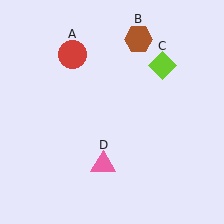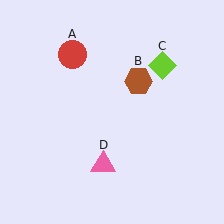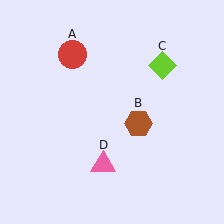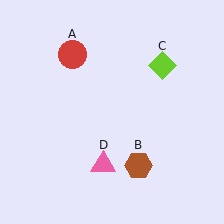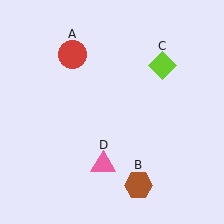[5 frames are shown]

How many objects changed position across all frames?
1 object changed position: brown hexagon (object B).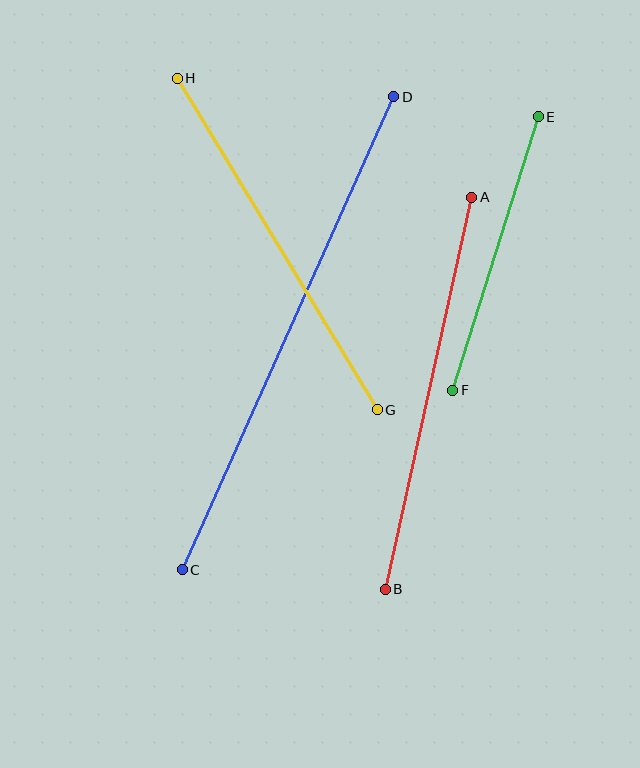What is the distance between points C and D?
The distance is approximately 518 pixels.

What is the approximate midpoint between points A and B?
The midpoint is at approximately (429, 393) pixels.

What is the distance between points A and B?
The distance is approximately 402 pixels.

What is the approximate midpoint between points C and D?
The midpoint is at approximately (288, 333) pixels.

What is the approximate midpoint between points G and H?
The midpoint is at approximately (277, 244) pixels.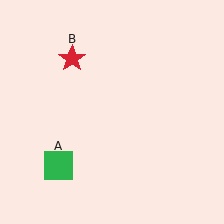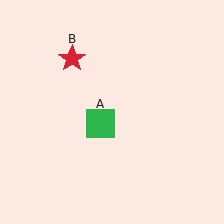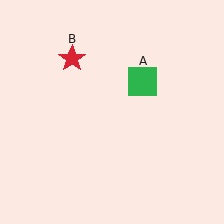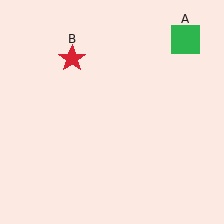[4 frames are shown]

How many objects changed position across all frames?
1 object changed position: green square (object A).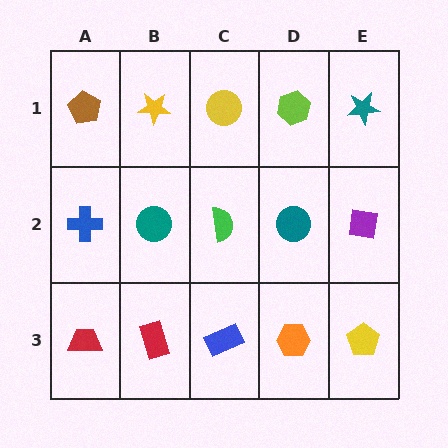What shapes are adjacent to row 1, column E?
A purple square (row 2, column E), a lime hexagon (row 1, column D).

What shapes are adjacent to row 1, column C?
A green semicircle (row 2, column C), a yellow star (row 1, column B), a lime hexagon (row 1, column D).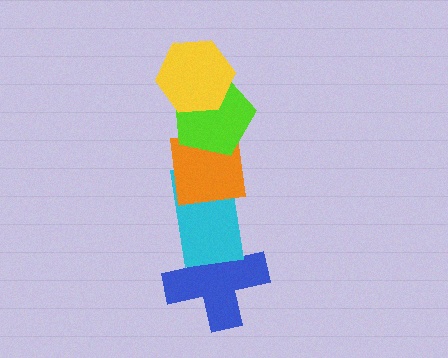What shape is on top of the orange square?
The lime pentagon is on top of the orange square.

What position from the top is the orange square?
The orange square is 3rd from the top.